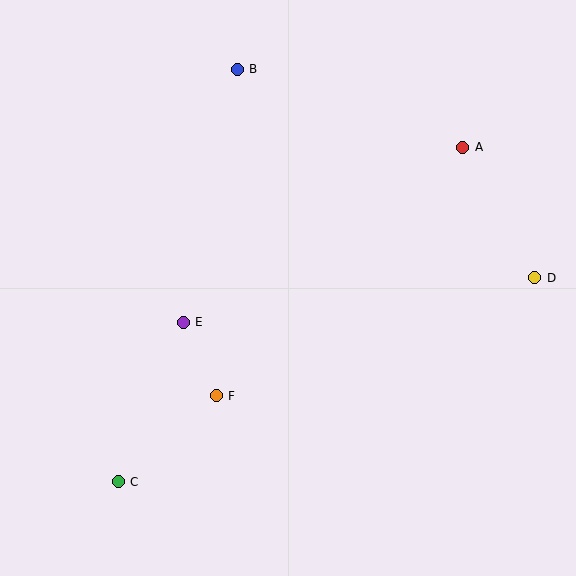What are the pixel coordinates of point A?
Point A is at (463, 147).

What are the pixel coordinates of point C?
Point C is at (118, 482).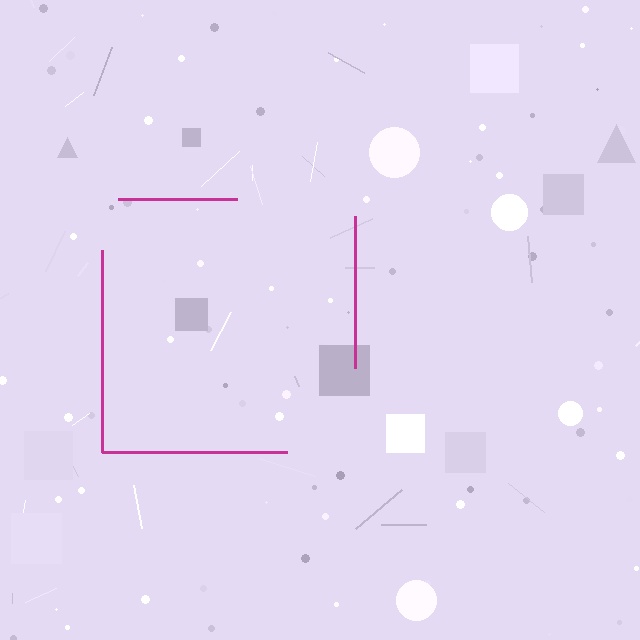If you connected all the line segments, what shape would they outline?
They would outline a square.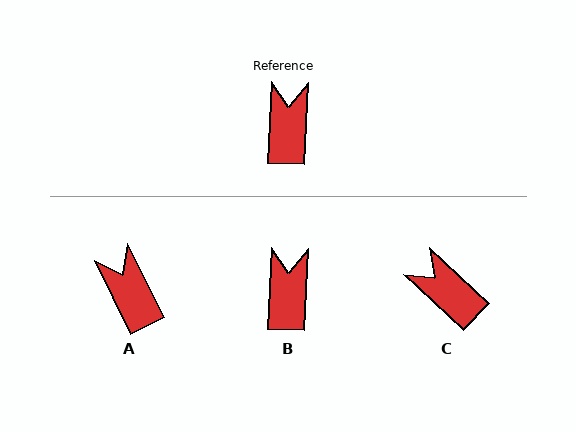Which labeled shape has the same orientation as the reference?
B.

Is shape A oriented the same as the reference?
No, it is off by about 28 degrees.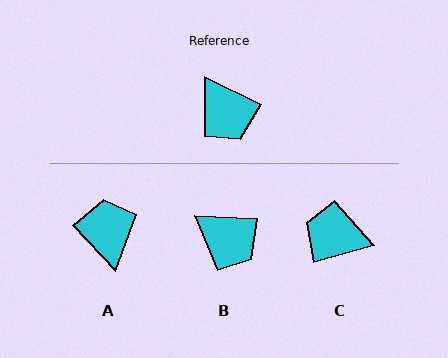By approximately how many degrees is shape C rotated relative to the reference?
Approximately 138 degrees clockwise.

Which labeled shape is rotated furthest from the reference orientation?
A, about 160 degrees away.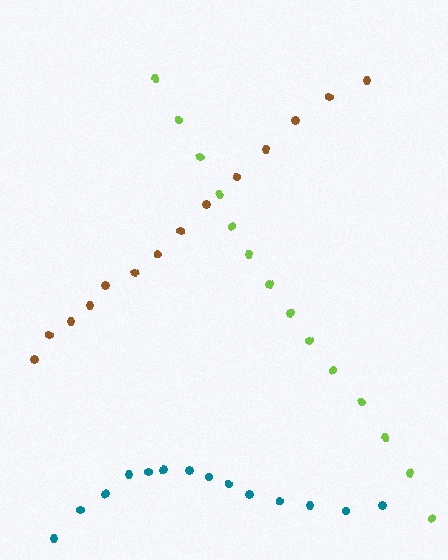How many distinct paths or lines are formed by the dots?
There are 3 distinct paths.